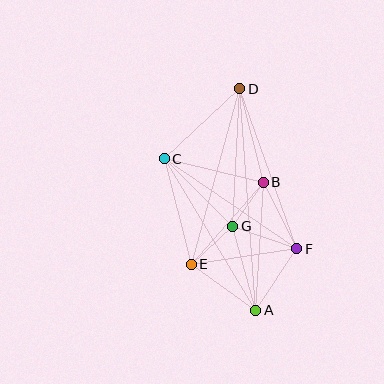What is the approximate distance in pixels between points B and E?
The distance between B and E is approximately 109 pixels.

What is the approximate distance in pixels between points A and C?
The distance between A and C is approximately 177 pixels.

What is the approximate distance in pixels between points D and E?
The distance between D and E is approximately 182 pixels.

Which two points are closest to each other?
Points B and G are closest to each other.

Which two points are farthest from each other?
Points A and D are farthest from each other.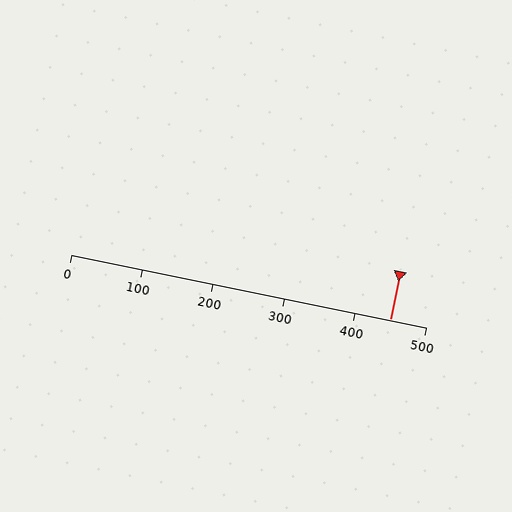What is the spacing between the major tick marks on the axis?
The major ticks are spaced 100 apart.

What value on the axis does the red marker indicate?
The marker indicates approximately 450.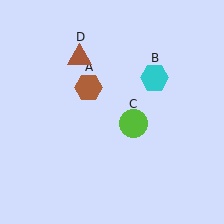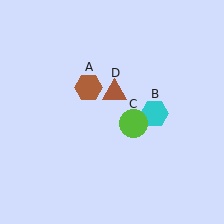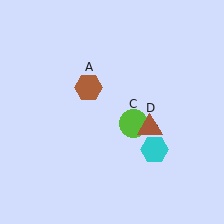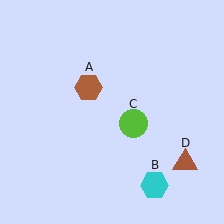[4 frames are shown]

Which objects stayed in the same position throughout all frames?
Brown hexagon (object A) and lime circle (object C) remained stationary.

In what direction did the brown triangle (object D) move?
The brown triangle (object D) moved down and to the right.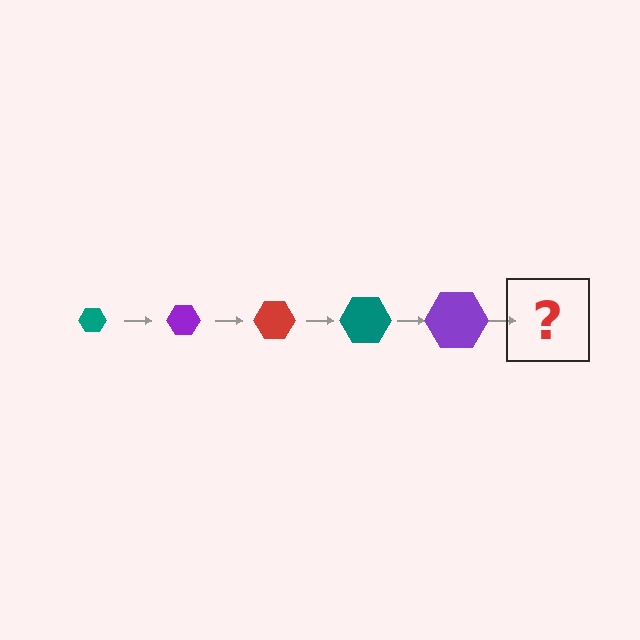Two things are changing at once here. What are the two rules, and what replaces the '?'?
The two rules are that the hexagon grows larger each step and the color cycles through teal, purple, and red. The '?' should be a red hexagon, larger than the previous one.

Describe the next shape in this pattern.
It should be a red hexagon, larger than the previous one.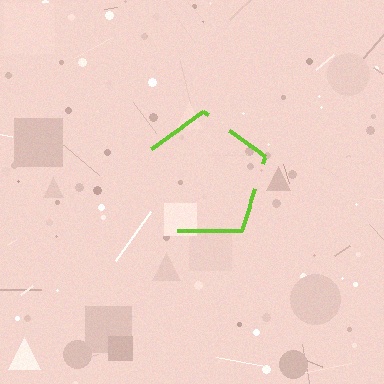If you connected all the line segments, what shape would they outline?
They would outline a pentagon.